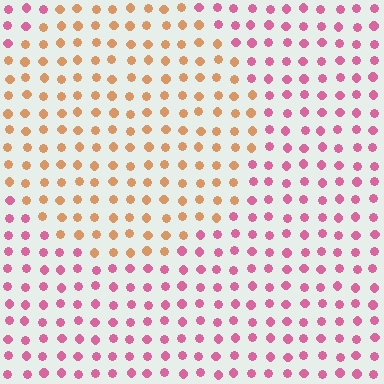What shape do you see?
I see a circle.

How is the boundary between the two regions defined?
The boundary is defined purely by a slight shift in hue (about 56 degrees). Spacing, size, and orientation are identical on both sides.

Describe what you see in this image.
The image is filled with small pink elements in a uniform arrangement. A circle-shaped region is visible where the elements are tinted to a slightly different hue, forming a subtle color boundary.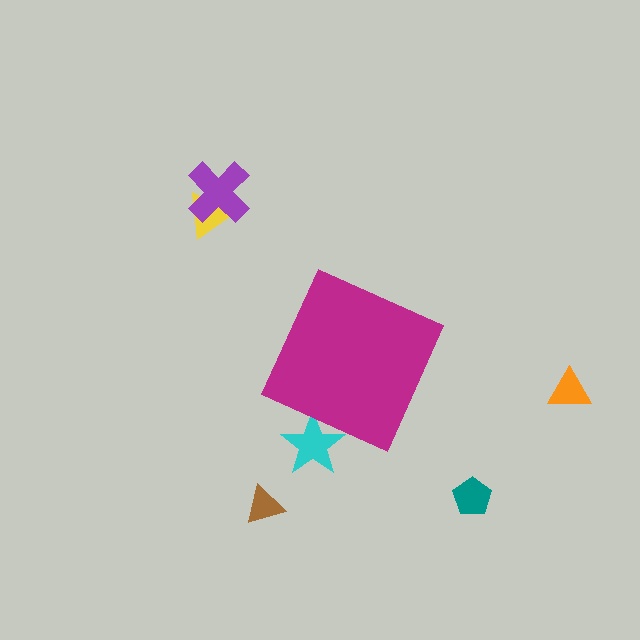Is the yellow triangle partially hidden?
No, the yellow triangle is fully visible.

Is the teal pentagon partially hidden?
No, the teal pentagon is fully visible.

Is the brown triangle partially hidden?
No, the brown triangle is fully visible.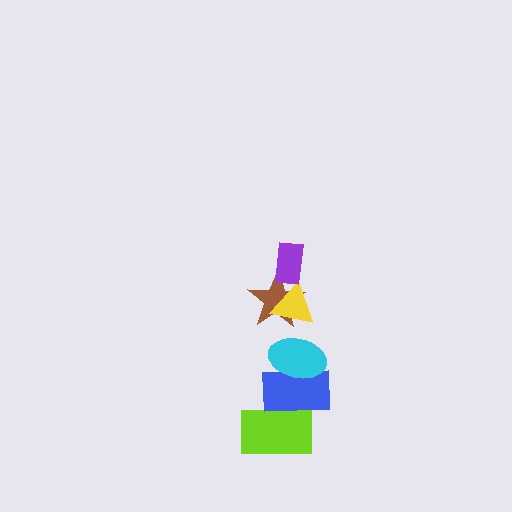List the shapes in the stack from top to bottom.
From top to bottom: the purple rectangle, the yellow triangle, the brown star, the cyan ellipse, the blue rectangle, the lime rectangle.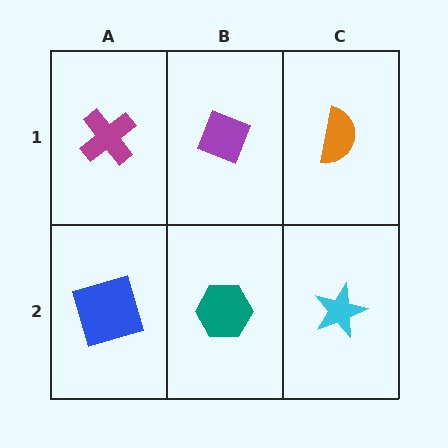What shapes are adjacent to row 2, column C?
An orange semicircle (row 1, column C), a teal hexagon (row 2, column B).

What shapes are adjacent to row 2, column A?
A magenta cross (row 1, column A), a teal hexagon (row 2, column B).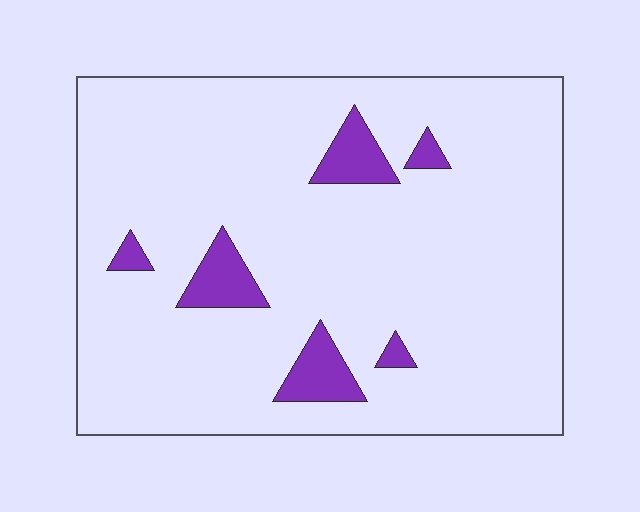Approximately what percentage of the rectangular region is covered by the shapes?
Approximately 10%.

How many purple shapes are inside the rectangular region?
6.